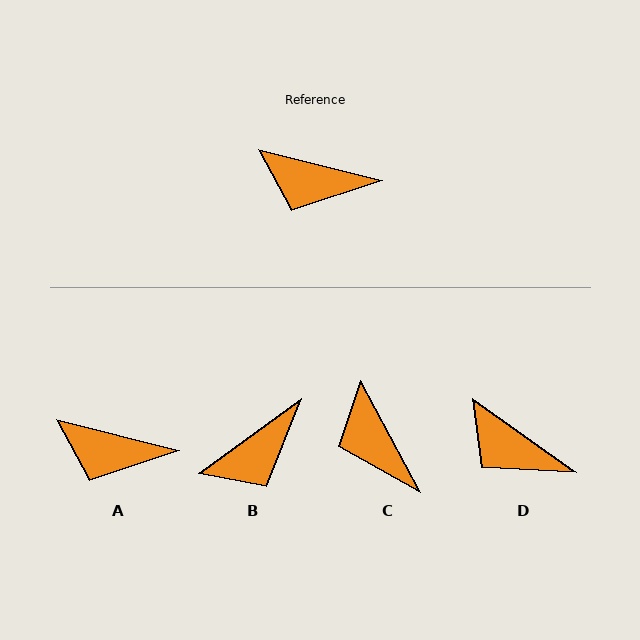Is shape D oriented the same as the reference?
No, it is off by about 21 degrees.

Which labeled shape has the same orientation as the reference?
A.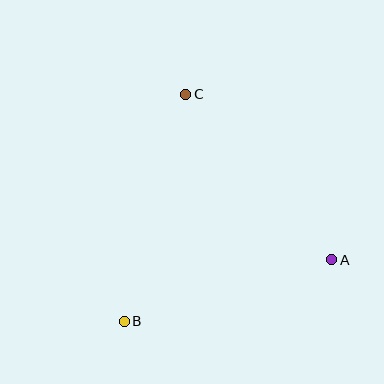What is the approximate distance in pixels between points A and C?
The distance between A and C is approximately 221 pixels.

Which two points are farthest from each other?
Points B and C are farthest from each other.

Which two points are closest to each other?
Points A and B are closest to each other.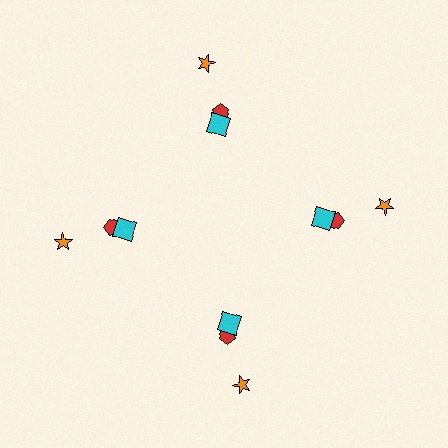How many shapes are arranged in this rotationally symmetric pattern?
There are 12 shapes, arranged in 4 groups of 3.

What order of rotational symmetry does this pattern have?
This pattern has 4-fold rotational symmetry.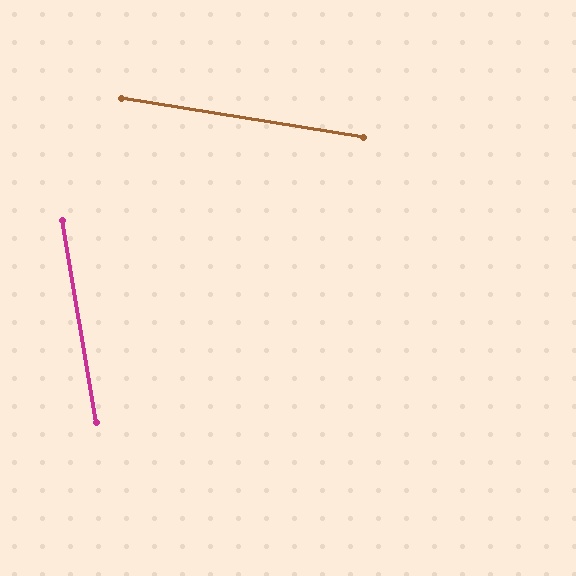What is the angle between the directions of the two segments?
Approximately 71 degrees.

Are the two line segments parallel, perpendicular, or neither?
Neither parallel nor perpendicular — they differ by about 71°.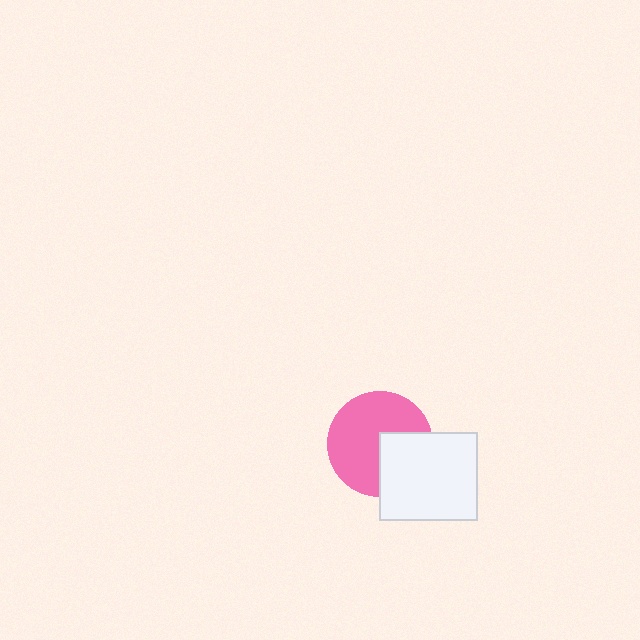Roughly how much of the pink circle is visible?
Most of it is visible (roughly 67%).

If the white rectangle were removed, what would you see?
You would see the complete pink circle.